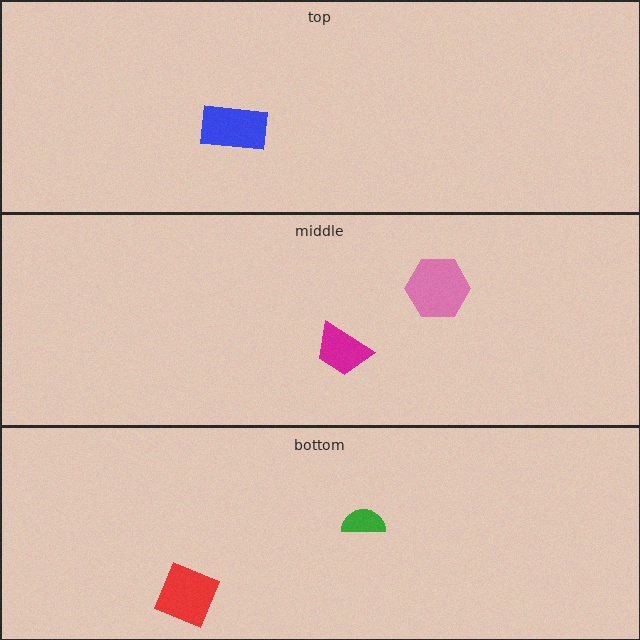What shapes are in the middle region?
The magenta trapezoid, the pink hexagon.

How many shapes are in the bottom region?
2.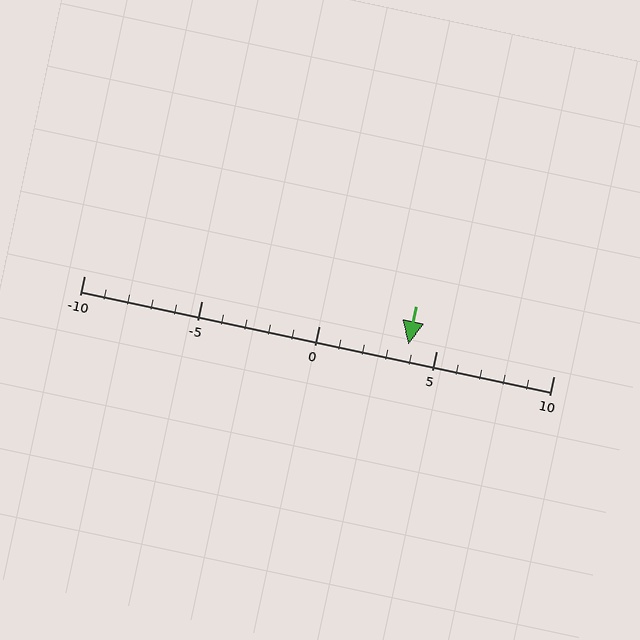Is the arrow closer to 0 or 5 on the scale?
The arrow is closer to 5.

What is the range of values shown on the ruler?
The ruler shows values from -10 to 10.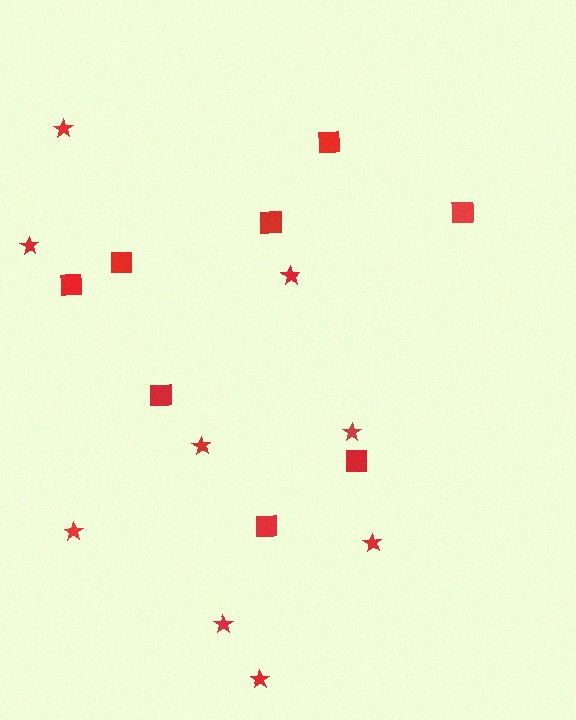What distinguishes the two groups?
There are 2 groups: one group of stars (9) and one group of squares (8).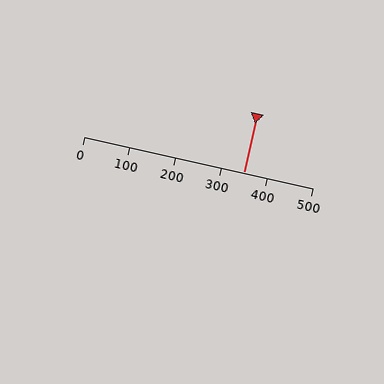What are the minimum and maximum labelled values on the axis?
The axis runs from 0 to 500.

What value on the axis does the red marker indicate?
The marker indicates approximately 350.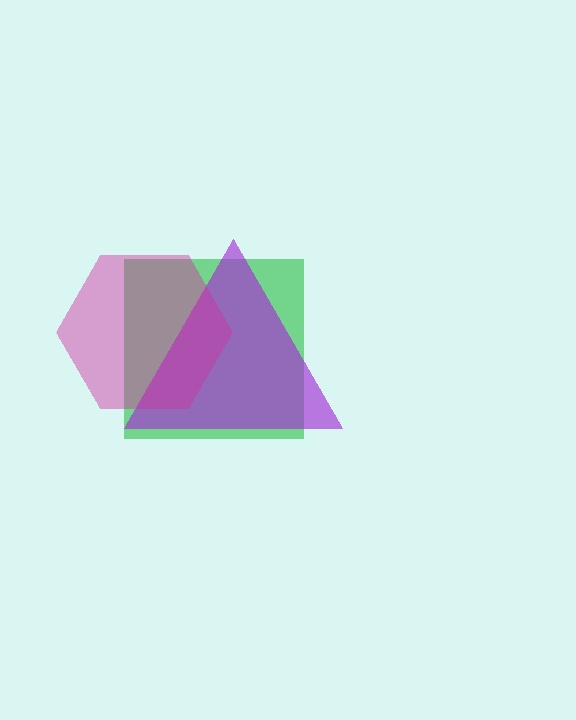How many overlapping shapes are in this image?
There are 3 overlapping shapes in the image.